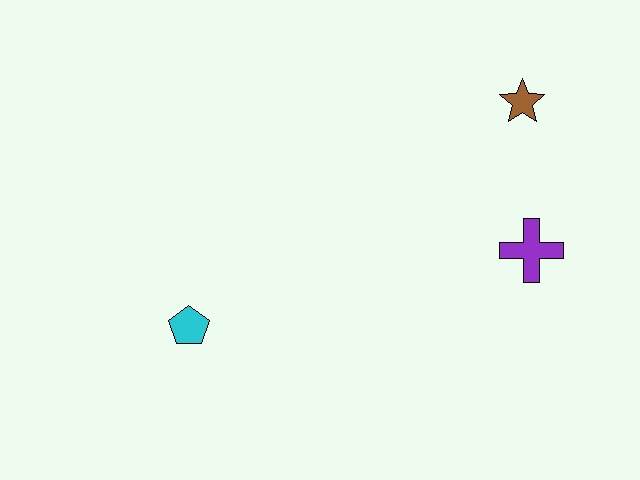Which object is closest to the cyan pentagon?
The purple cross is closest to the cyan pentagon.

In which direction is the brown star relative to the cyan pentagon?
The brown star is to the right of the cyan pentagon.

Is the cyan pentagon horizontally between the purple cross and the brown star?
No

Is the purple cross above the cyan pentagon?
Yes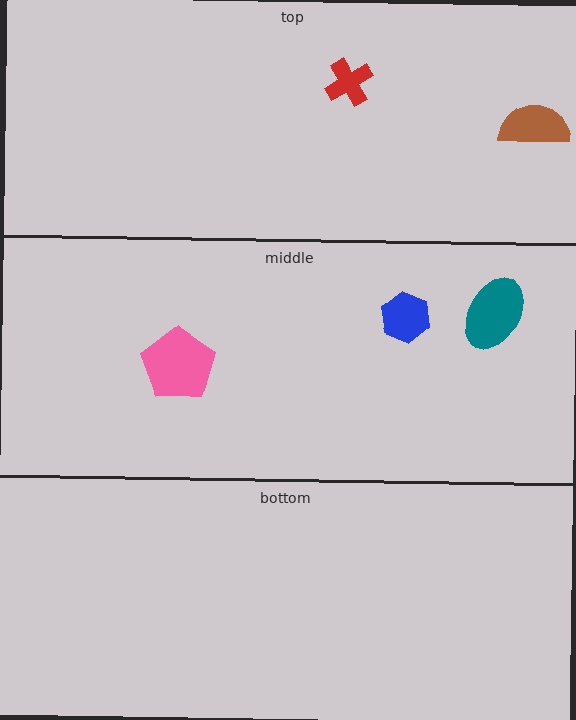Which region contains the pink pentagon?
The middle region.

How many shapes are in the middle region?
3.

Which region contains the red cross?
The top region.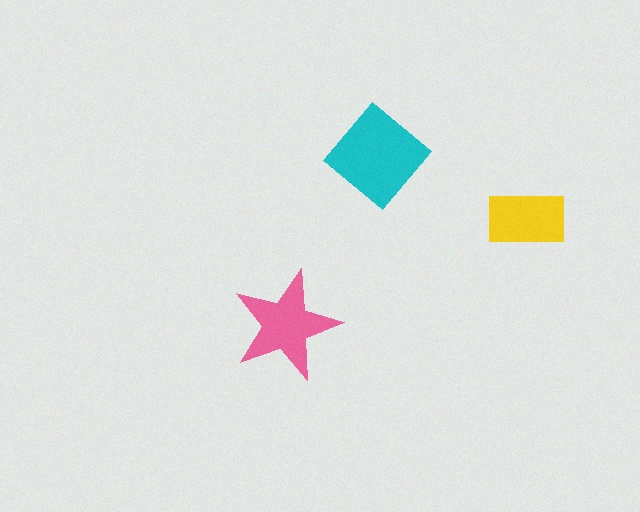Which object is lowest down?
The pink star is bottommost.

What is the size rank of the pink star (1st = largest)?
2nd.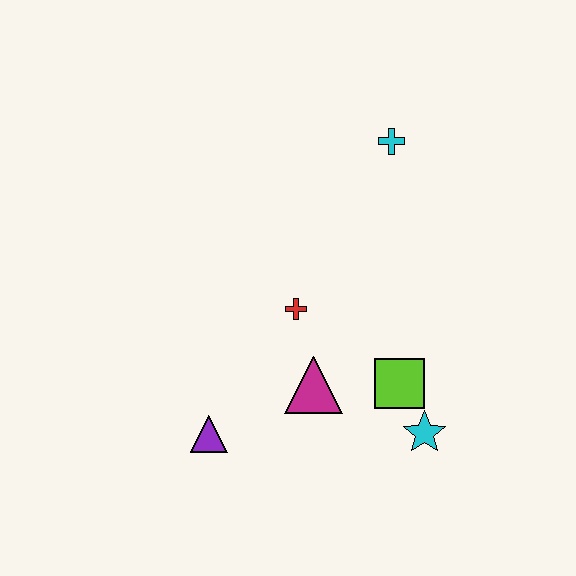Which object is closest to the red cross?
The magenta triangle is closest to the red cross.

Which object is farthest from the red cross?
The cyan cross is farthest from the red cross.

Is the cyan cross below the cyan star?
No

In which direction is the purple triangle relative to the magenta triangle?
The purple triangle is to the left of the magenta triangle.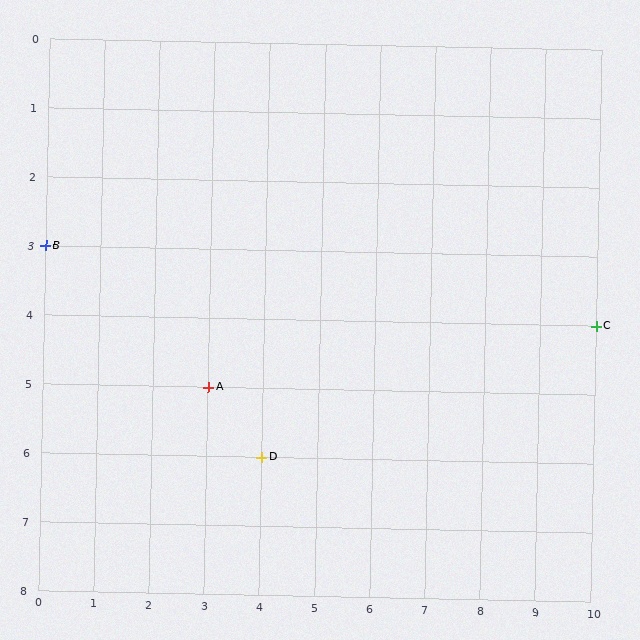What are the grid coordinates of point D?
Point D is at grid coordinates (4, 6).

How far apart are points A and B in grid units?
Points A and B are 3 columns and 2 rows apart (about 3.6 grid units diagonally).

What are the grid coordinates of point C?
Point C is at grid coordinates (10, 4).